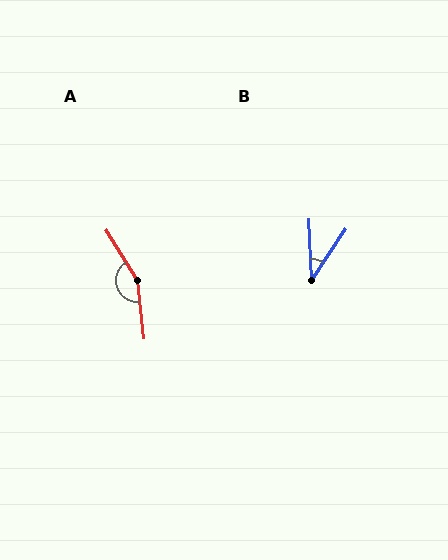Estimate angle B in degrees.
Approximately 36 degrees.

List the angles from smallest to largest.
B (36°), A (154°).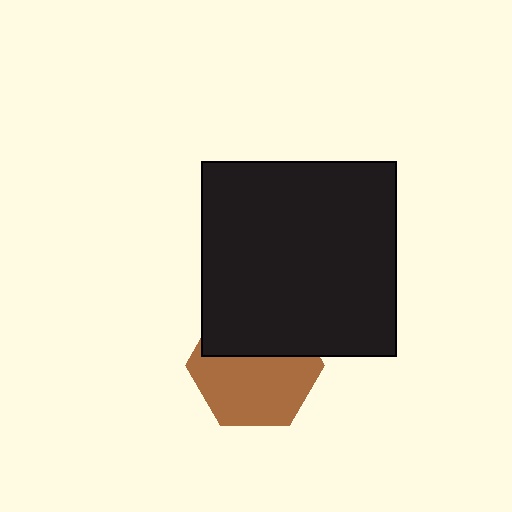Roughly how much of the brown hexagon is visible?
About half of it is visible (roughly 59%).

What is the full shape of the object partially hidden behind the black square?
The partially hidden object is a brown hexagon.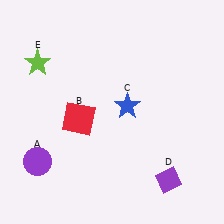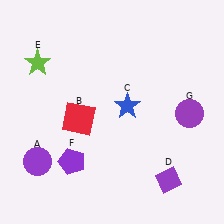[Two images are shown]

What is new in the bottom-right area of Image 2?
A purple circle (G) was added in the bottom-right area of Image 2.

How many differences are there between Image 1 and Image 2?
There are 2 differences between the two images.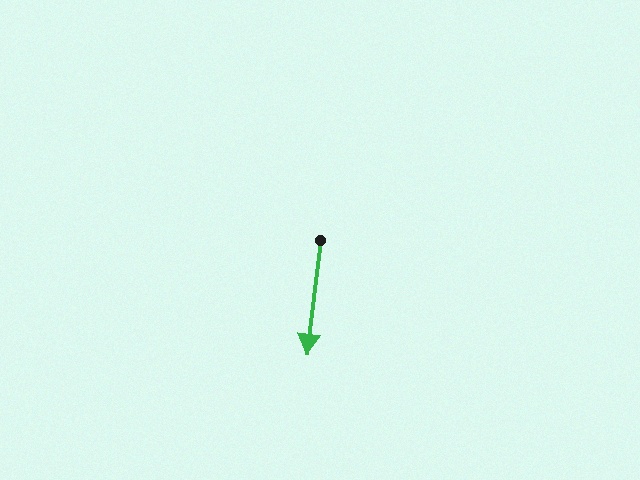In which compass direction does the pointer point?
South.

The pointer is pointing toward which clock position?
Roughly 6 o'clock.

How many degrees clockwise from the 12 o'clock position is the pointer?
Approximately 187 degrees.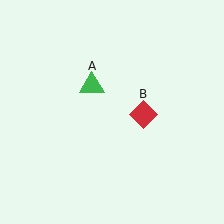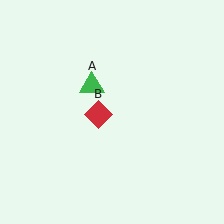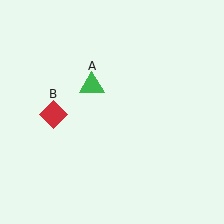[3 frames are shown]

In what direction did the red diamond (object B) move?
The red diamond (object B) moved left.